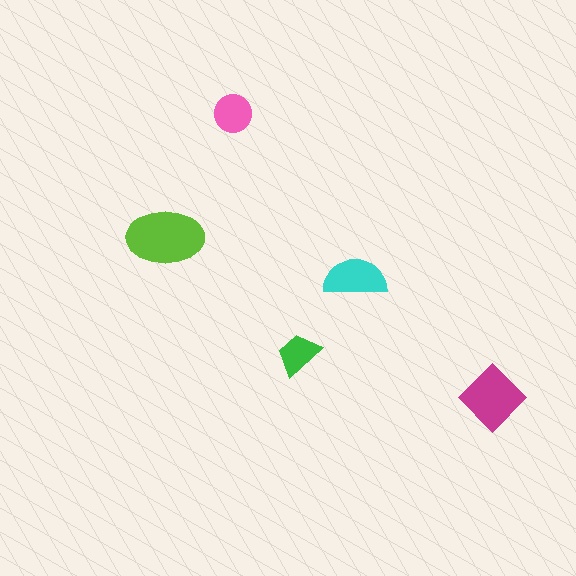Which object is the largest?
The lime ellipse.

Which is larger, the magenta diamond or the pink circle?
The magenta diamond.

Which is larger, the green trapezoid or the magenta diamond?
The magenta diamond.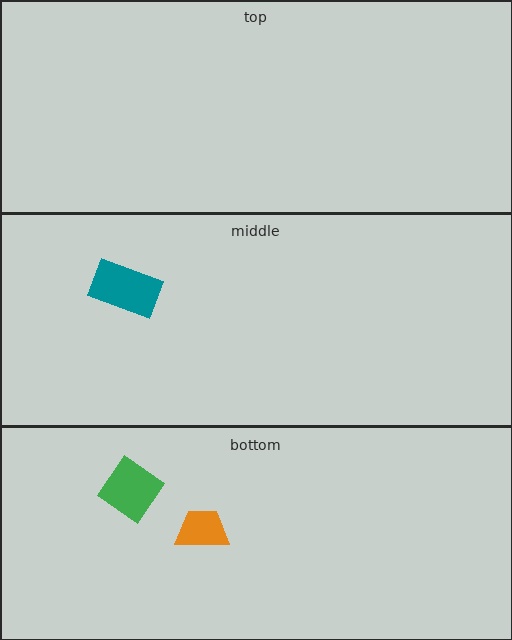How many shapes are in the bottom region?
2.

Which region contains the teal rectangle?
The middle region.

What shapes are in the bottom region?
The green diamond, the orange trapezoid.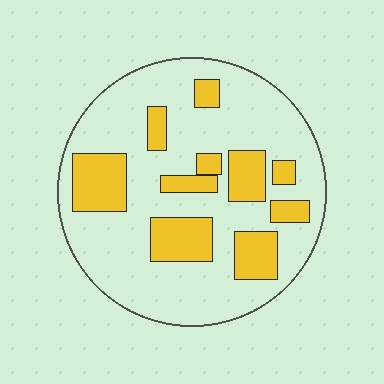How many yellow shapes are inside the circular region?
10.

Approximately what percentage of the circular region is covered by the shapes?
Approximately 25%.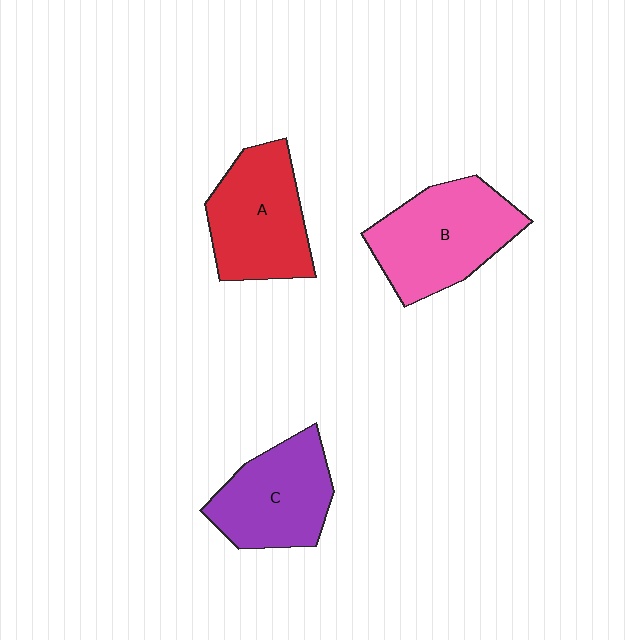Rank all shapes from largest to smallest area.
From largest to smallest: B (pink), A (red), C (purple).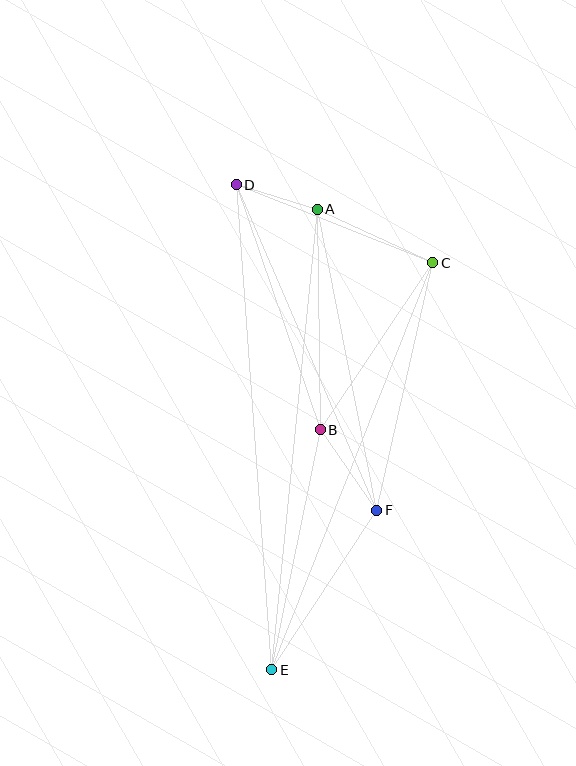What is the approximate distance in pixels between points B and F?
The distance between B and F is approximately 98 pixels.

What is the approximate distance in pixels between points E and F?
The distance between E and F is approximately 191 pixels.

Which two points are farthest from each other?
Points D and E are farthest from each other.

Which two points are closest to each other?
Points A and D are closest to each other.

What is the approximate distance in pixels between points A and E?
The distance between A and E is approximately 462 pixels.